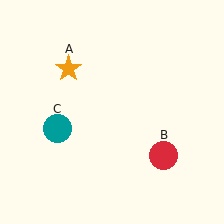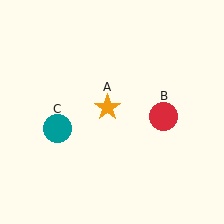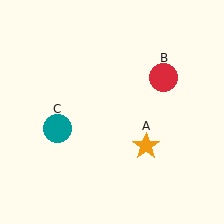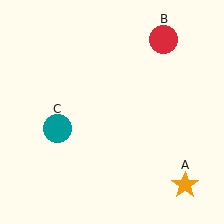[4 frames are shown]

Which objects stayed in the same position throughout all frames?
Teal circle (object C) remained stationary.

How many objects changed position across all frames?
2 objects changed position: orange star (object A), red circle (object B).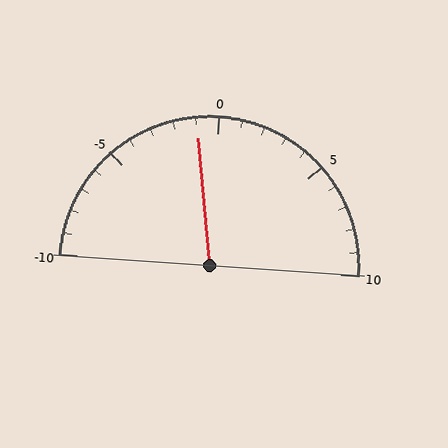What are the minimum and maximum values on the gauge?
The gauge ranges from -10 to 10.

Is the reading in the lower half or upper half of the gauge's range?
The reading is in the lower half of the range (-10 to 10).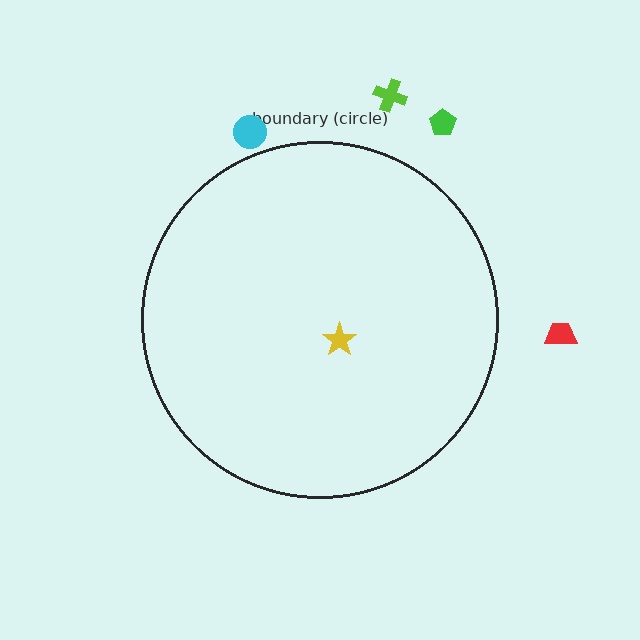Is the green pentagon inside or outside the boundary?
Outside.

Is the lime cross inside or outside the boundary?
Outside.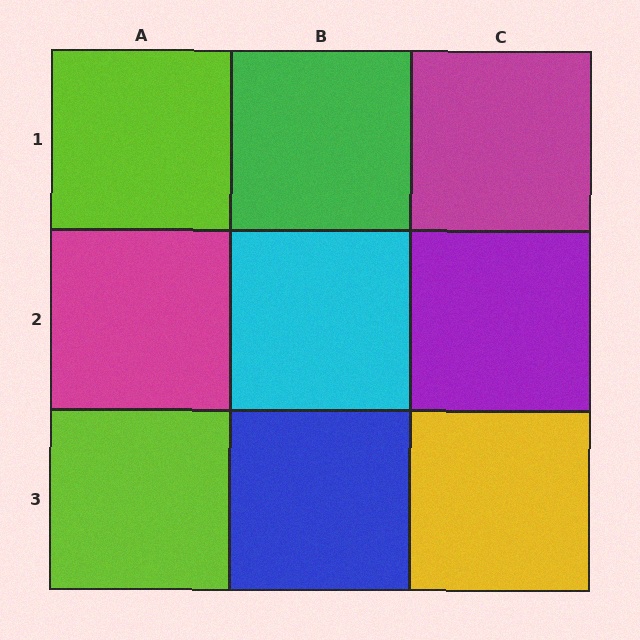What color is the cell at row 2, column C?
Purple.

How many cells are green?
1 cell is green.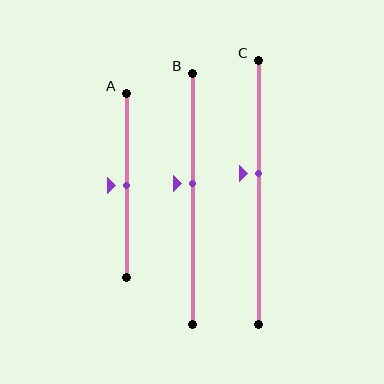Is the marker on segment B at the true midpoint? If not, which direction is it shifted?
No, the marker on segment B is shifted upward by about 6% of the segment length.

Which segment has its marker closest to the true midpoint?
Segment A has its marker closest to the true midpoint.